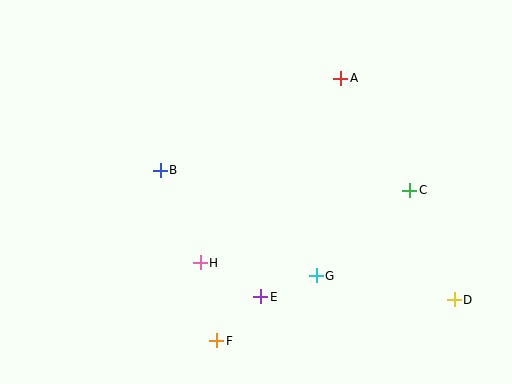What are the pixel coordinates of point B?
Point B is at (160, 170).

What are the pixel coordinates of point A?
Point A is at (341, 78).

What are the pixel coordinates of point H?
Point H is at (200, 263).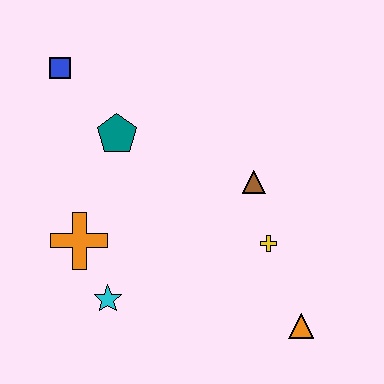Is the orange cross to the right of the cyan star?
No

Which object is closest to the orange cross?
The cyan star is closest to the orange cross.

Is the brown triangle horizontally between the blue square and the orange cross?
No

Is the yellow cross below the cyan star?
No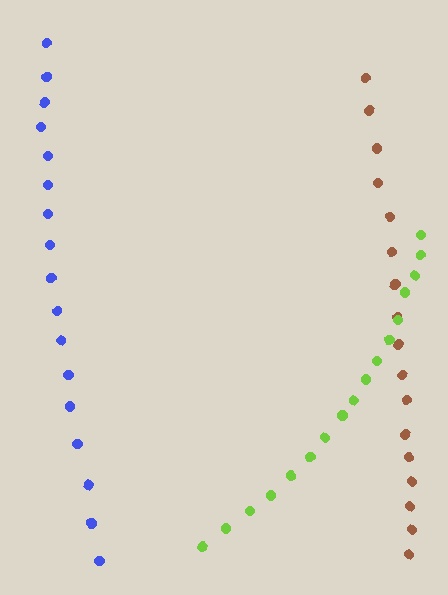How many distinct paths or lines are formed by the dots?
There are 3 distinct paths.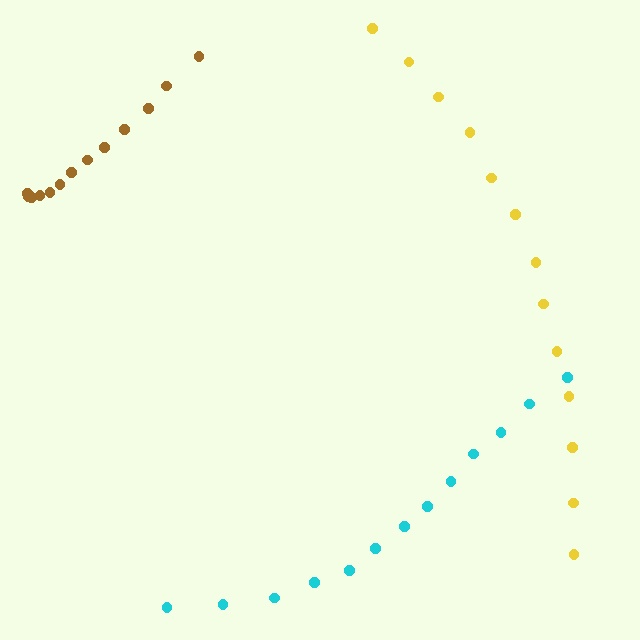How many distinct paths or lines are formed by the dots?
There are 3 distinct paths.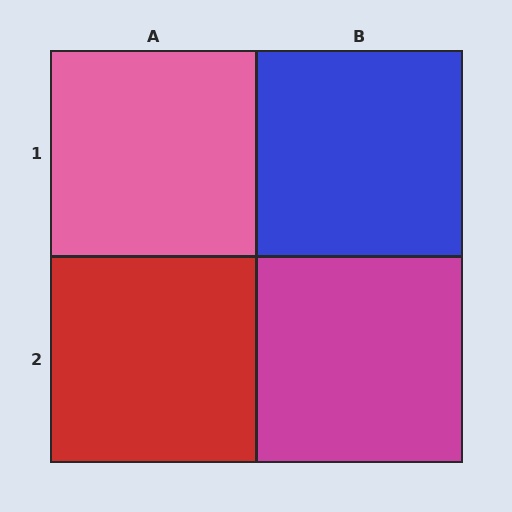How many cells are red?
1 cell is red.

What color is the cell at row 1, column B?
Blue.